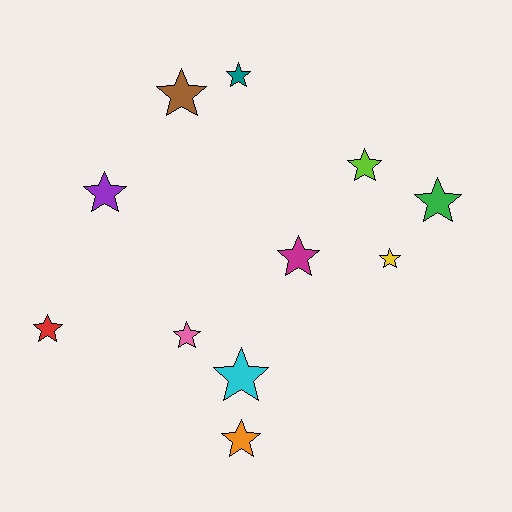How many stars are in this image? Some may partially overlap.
There are 11 stars.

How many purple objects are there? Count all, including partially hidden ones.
There is 1 purple object.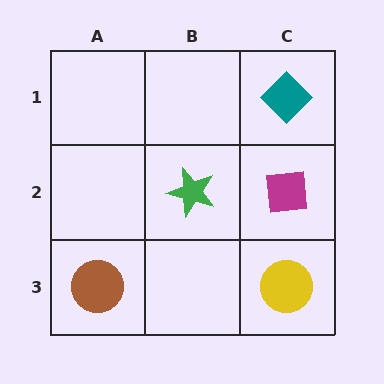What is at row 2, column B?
A green star.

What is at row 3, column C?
A yellow circle.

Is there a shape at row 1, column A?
No, that cell is empty.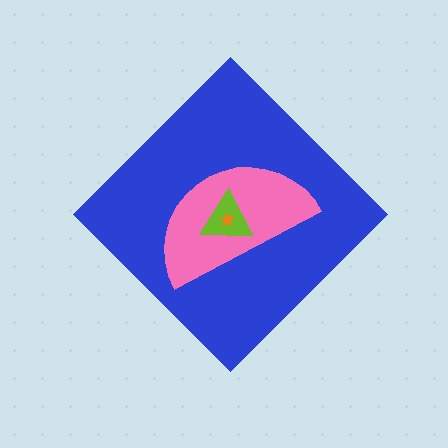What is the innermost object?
The orange star.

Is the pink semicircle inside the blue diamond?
Yes.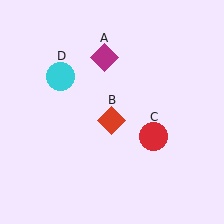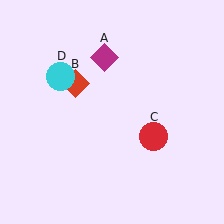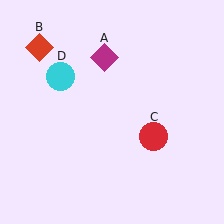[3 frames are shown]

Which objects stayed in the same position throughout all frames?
Magenta diamond (object A) and red circle (object C) and cyan circle (object D) remained stationary.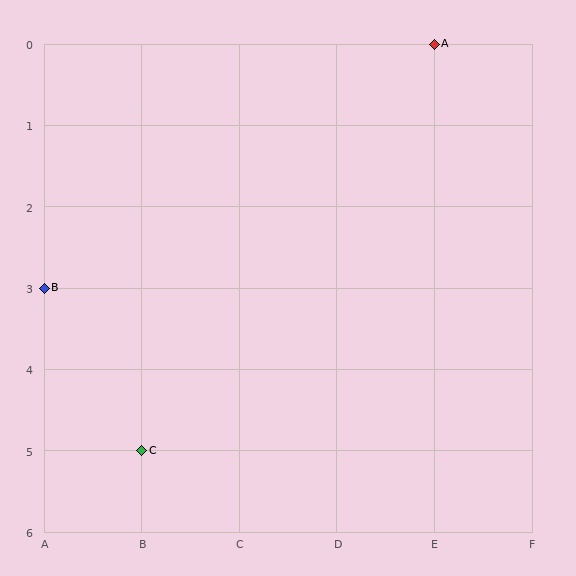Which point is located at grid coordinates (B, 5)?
Point C is at (B, 5).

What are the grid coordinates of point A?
Point A is at grid coordinates (E, 0).